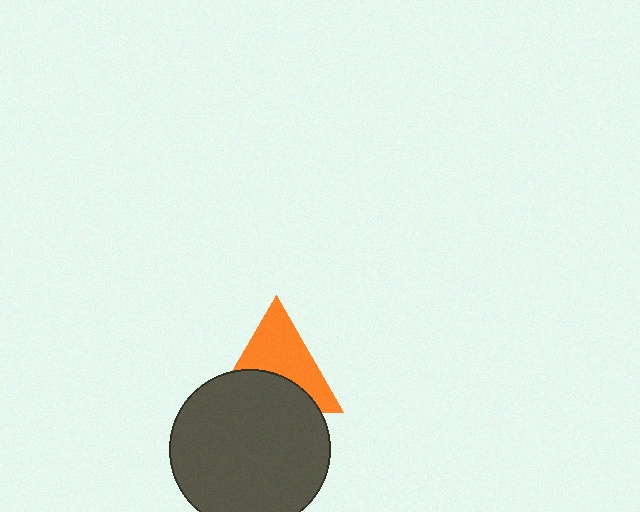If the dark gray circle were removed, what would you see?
You would see the complete orange triangle.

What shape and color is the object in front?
The object in front is a dark gray circle.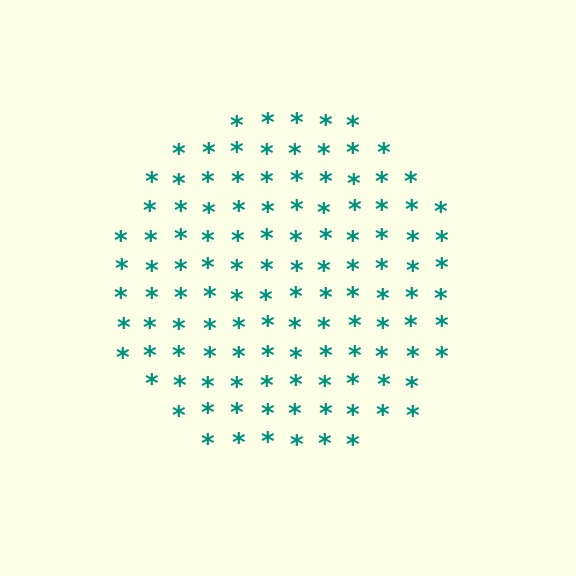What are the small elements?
The small elements are asterisks.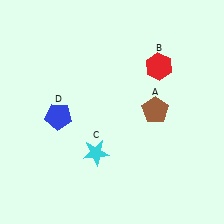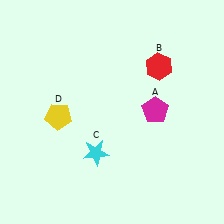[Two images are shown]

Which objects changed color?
A changed from brown to magenta. D changed from blue to yellow.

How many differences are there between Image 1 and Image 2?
There are 2 differences between the two images.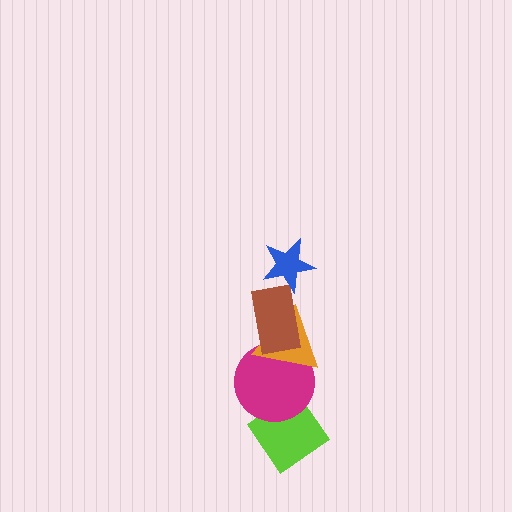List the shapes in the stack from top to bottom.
From top to bottom: the blue star, the brown rectangle, the orange triangle, the magenta circle, the lime diamond.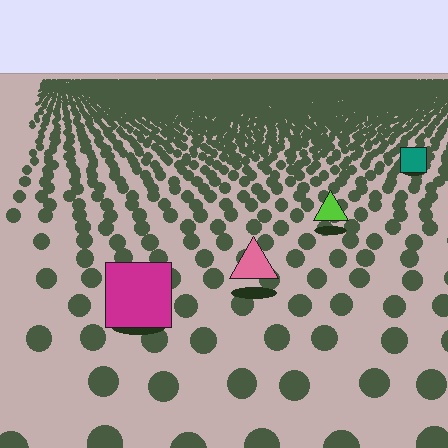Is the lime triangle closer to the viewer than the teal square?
Yes. The lime triangle is closer — you can tell from the texture gradient: the ground texture is coarser near it.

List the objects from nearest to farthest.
From nearest to farthest: the magenta square, the pink triangle, the lime triangle, the teal square.